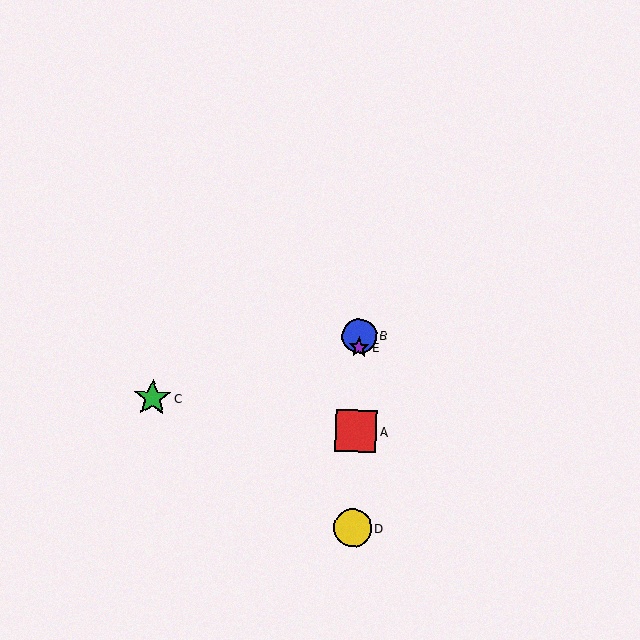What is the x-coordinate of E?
Object E is at x≈359.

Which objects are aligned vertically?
Objects A, B, D, E are aligned vertically.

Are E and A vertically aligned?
Yes, both are at x≈359.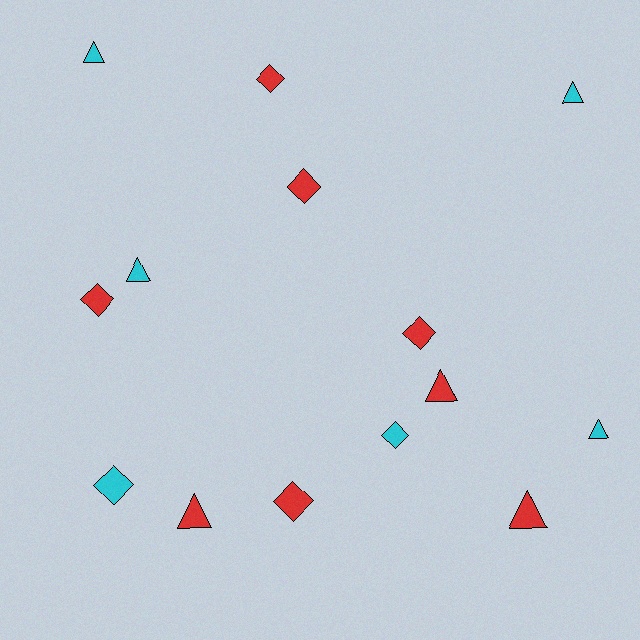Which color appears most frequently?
Red, with 8 objects.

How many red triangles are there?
There are 3 red triangles.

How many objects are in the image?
There are 14 objects.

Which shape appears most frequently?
Triangle, with 7 objects.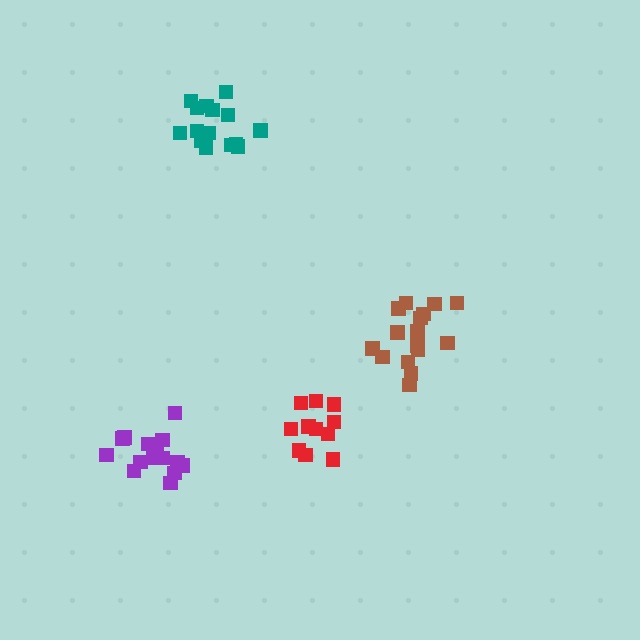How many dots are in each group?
Group 1: 16 dots, Group 2: 17 dots, Group 3: 15 dots, Group 4: 11 dots (59 total).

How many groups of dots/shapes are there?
There are 4 groups.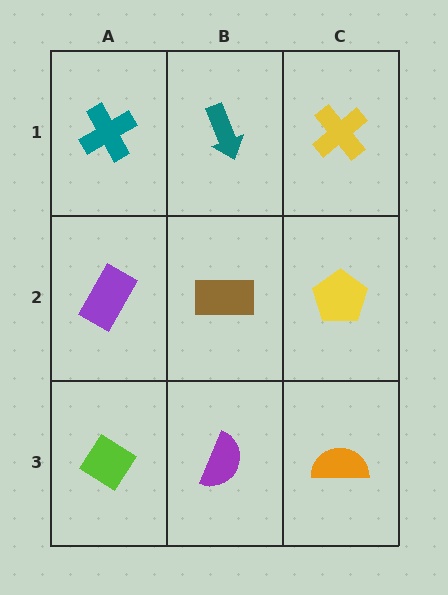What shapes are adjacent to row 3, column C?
A yellow pentagon (row 2, column C), a purple semicircle (row 3, column B).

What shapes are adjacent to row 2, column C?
A yellow cross (row 1, column C), an orange semicircle (row 3, column C), a brown rectangle (row 2, column B).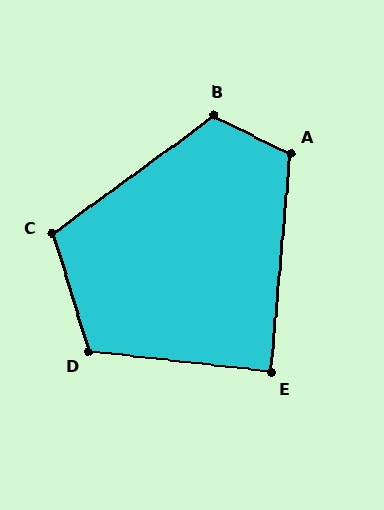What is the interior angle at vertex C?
Approximately 109 degrees (obtuse).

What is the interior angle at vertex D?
Approximately 113 degrees (obtuse).